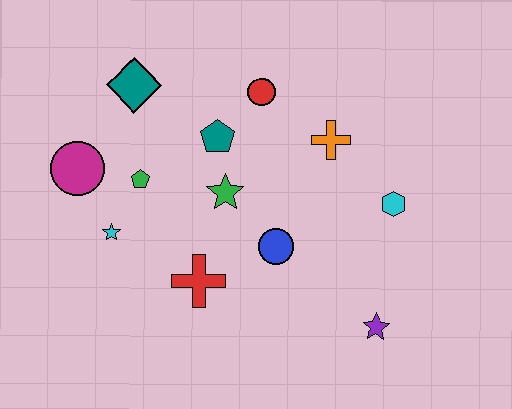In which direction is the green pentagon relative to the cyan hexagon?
The green pentagon is to the left of the cyan hexagon.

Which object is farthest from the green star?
The purple star is farthest from the green star.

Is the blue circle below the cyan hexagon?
Yes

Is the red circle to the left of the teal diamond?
No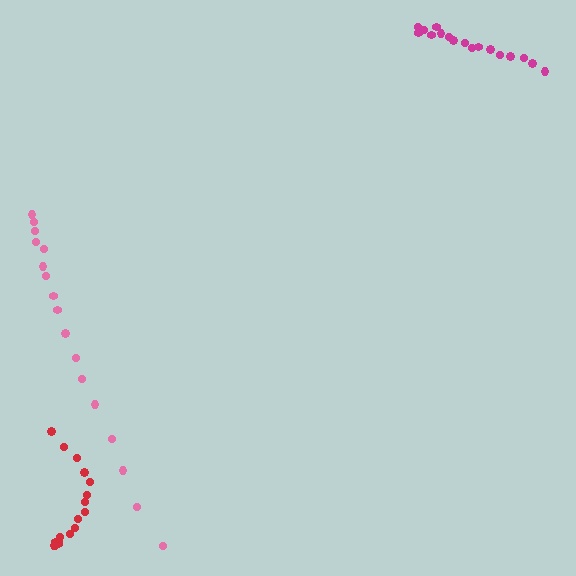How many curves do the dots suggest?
There are 3 distinct paths.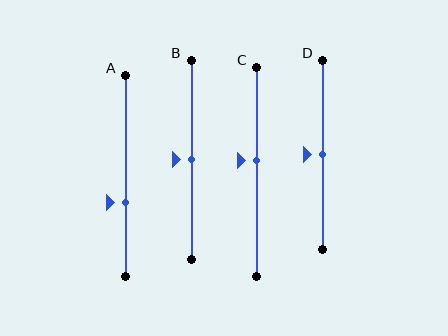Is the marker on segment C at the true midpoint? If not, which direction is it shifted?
No, the marker on segment C is shifted upward by about 5% of the segment length.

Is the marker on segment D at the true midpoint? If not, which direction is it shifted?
Yes, the marker on segment D is at the true midpoint.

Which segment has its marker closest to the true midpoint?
Segment B has its marker closest to the true midpoint.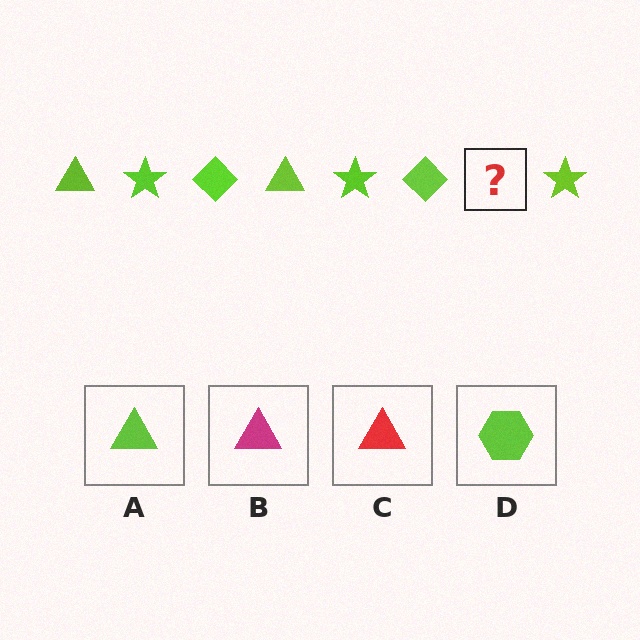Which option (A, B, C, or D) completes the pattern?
A.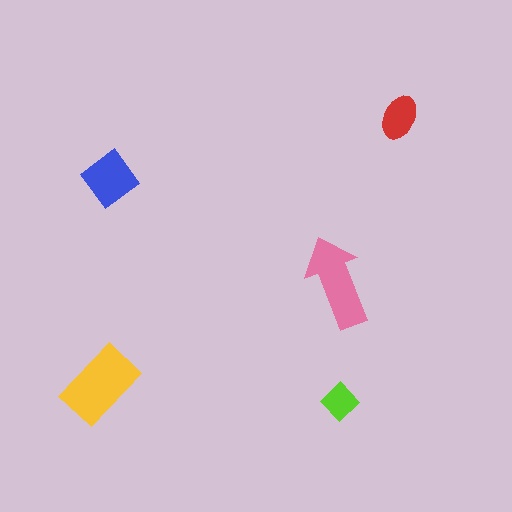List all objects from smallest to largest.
The lime diamond, the red ellipse, the blue diamond, the pink arrow, the yellow rectangle.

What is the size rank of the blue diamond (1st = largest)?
3rd.